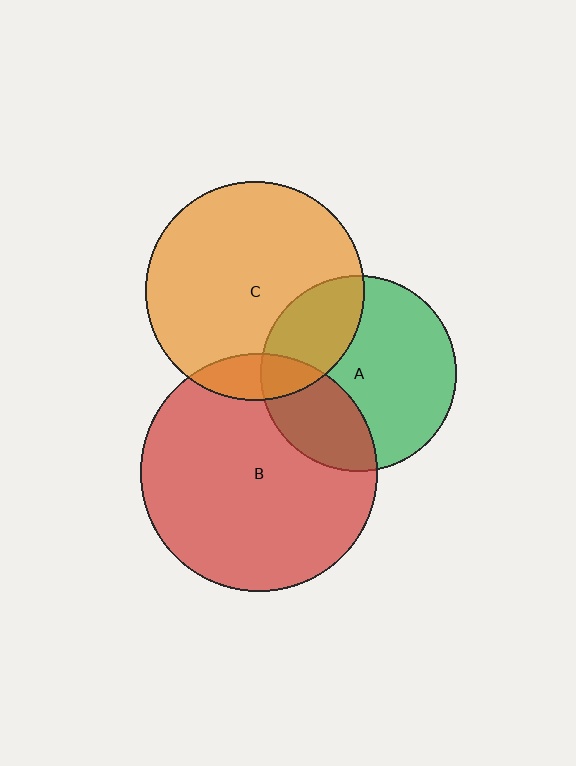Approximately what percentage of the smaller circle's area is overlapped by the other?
Approximately 30%.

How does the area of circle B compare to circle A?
Approximately 1.5 times.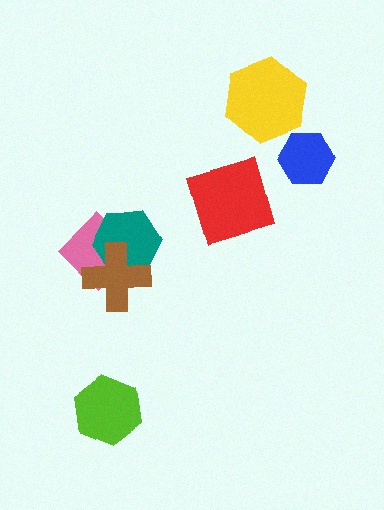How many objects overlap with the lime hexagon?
0 objects overlap with the lime hexagon.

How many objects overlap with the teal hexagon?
2 objects overlap with the teal hexagon.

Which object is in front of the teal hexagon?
The brown cross is in front of the teal hexagon.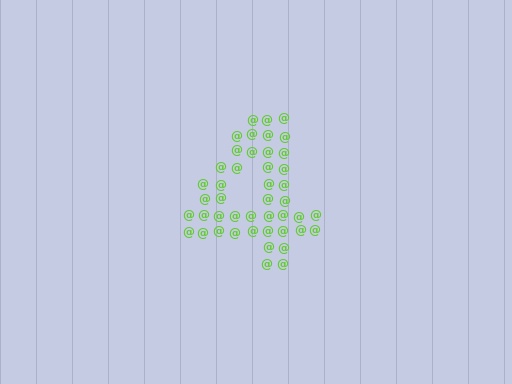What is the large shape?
The large shape is the digit 4.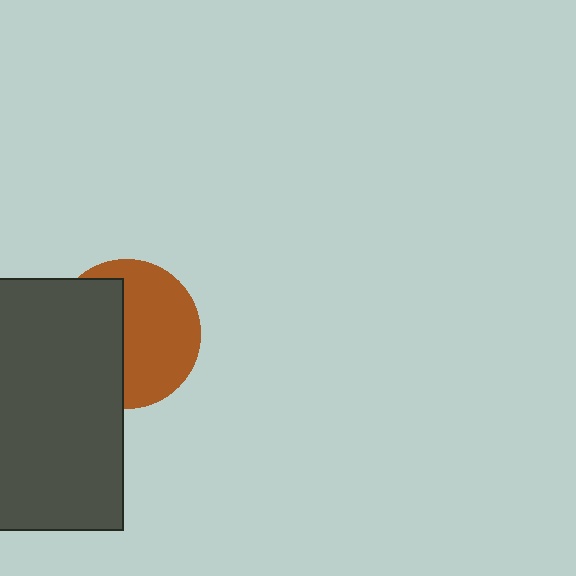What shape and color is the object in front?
The object in front is a dark gray rectangle.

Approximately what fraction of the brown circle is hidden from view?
Roughly 44% of the brown circle is hidden behind the dark gray rectangle.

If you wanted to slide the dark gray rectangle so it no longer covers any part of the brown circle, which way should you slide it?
Slide it left — that is the most direct way to separate the two shapes.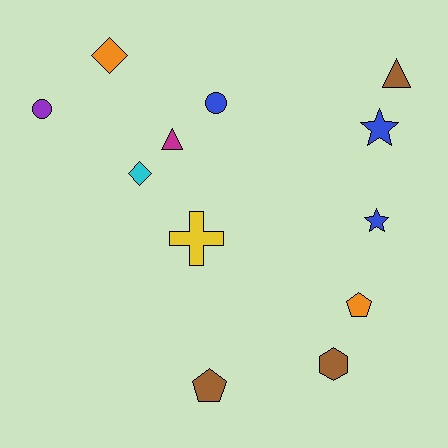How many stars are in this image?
There are 2 stars.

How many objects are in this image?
There are 12 objects.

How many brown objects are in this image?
There are 3 brown objects.